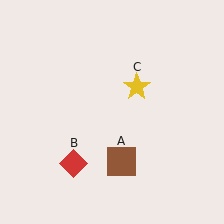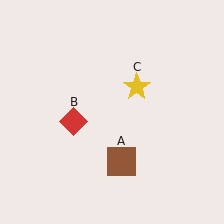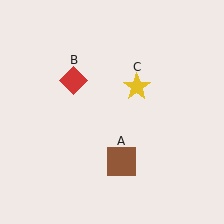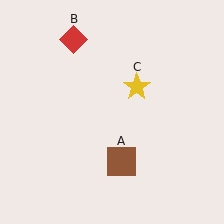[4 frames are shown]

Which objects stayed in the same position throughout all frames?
Brown square (object A) and yellow star (object C) remained stationary.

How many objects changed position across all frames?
1 object changed position: red diamond (object B).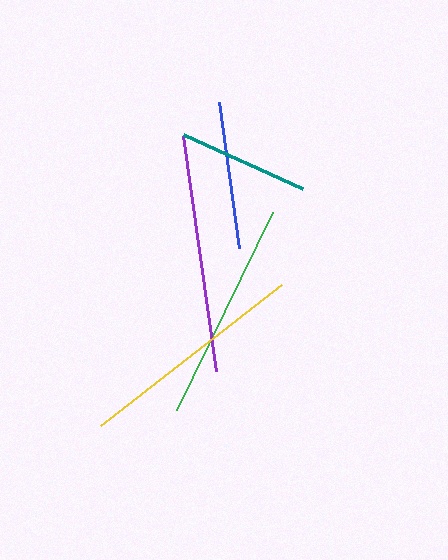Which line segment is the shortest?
The teal line is the shortest at approximately 131 pixels.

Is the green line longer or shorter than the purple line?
The purple line is longer than the green line.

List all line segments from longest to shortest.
From longest to shortest: purple, yellow, green, blue, teal.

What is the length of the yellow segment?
The yellow segment is approximately 229 pixels long.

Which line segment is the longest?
The purple line is the longest at approximately 237 pixels.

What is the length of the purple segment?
The purple segment is approximately 237 pixels long.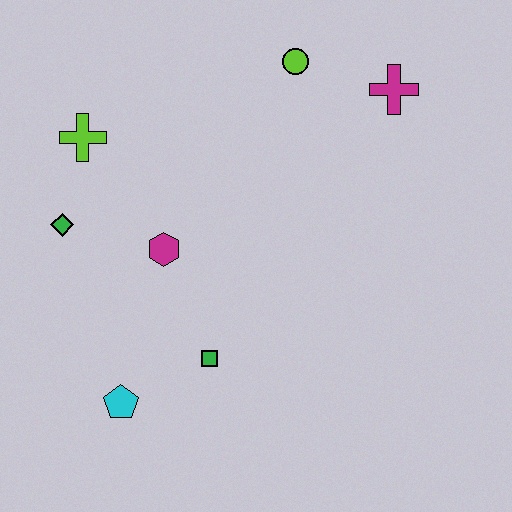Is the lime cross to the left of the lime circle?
Yes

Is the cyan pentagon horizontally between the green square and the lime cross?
Yes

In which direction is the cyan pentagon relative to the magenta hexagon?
The cyan pentagon is below the magenta hexagon.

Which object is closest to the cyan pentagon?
The green square is closest to the cyan pentagon.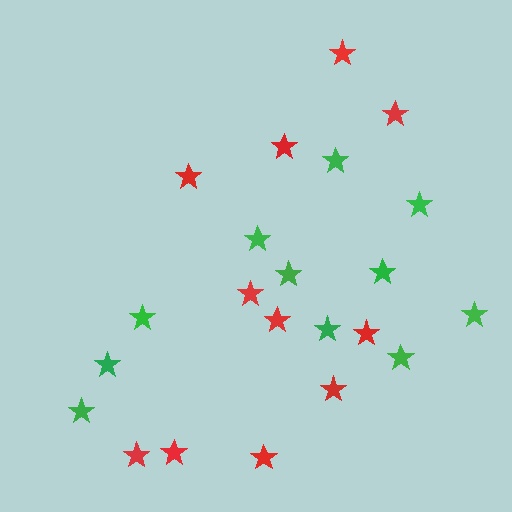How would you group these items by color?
There are 2 groups: one group of red stars (11) and one group of green stars (11).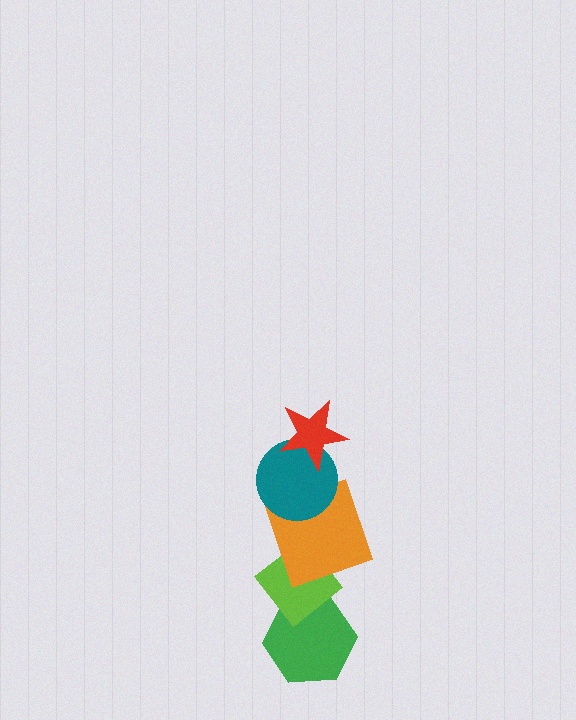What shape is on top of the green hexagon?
The lime diamond is on top of the green hexagon.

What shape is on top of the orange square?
The teal circle is on top of the orange square.